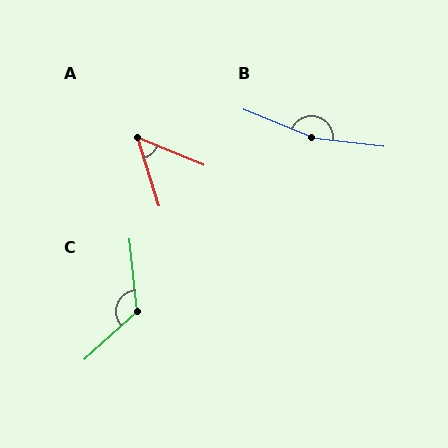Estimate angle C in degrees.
Approximately 127 degrees.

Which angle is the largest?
B, at approximately 164 degrees.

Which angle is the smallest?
A, at approximately 50 degrees.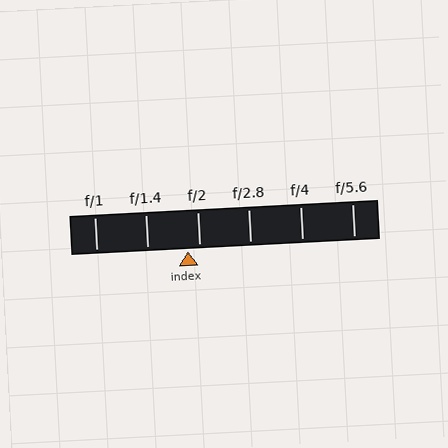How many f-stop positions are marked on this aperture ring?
There are 6 f-stop positions marked.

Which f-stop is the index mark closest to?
The index mark is closest to f/2.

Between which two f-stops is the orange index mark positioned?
The index mark is between f/1.4 and f/2.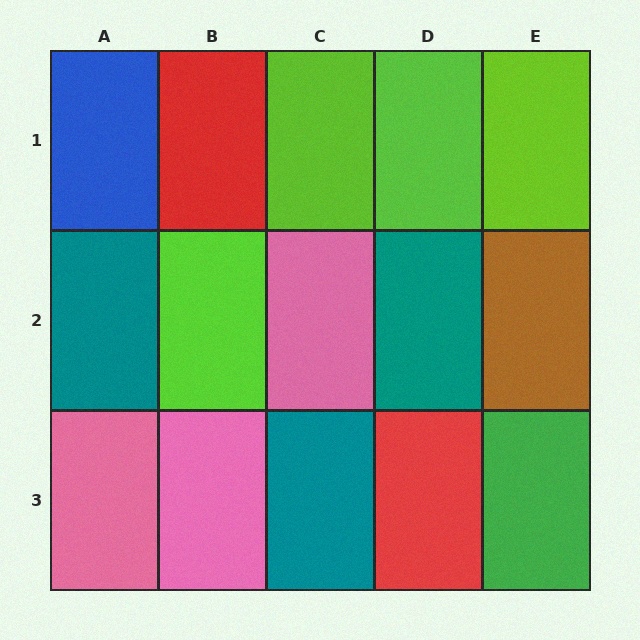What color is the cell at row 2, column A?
Teal.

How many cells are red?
2 cells are red.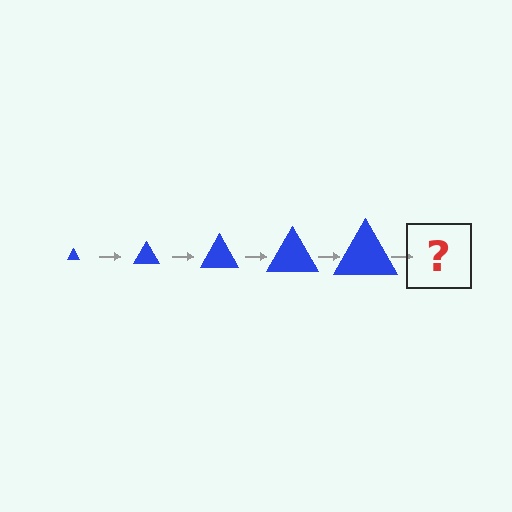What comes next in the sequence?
The next element should be a blue triangle, larger than the previous one.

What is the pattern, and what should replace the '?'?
The pattern is that the triangle gets progressively larger each step. The '?' should be a blue triangle, larger than the previous one.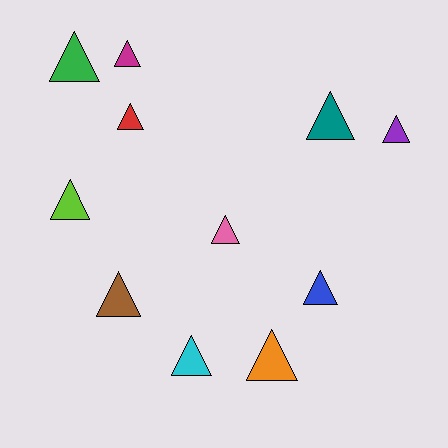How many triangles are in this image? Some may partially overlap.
There are 11 triangles.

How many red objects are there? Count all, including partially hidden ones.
There is 1 red object.